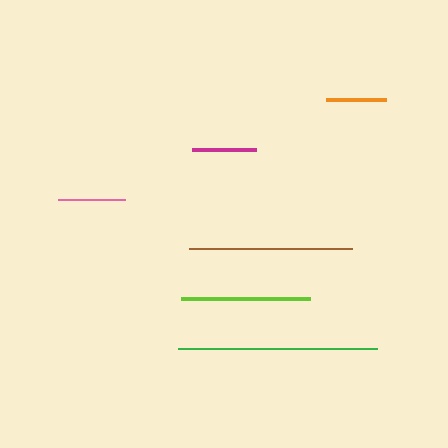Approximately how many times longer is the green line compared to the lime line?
The green line is approximately 1.5 times the length of the lime line.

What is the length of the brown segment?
The brown segment is approximately 163 pixels long.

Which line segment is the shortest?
The orange line is the shortest at approximately 60 pixels.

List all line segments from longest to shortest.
From longest to shortest: green, brown, lime, pink, magenta, orange.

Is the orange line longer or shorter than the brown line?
The brown line is longer than the orange line.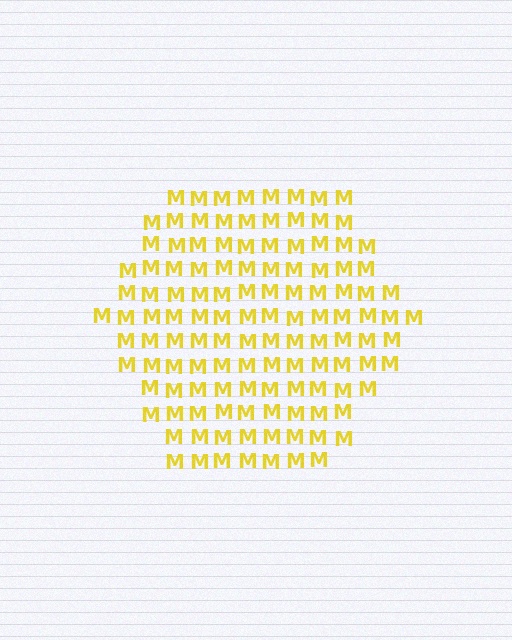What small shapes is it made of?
It is made of small letter M's.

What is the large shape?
The large shape is a hexagon.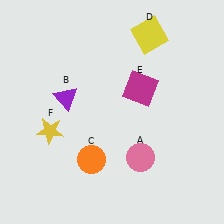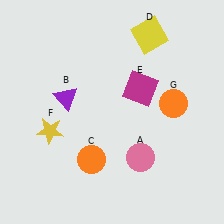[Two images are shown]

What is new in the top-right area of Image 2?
An orange circle (G) was added in the top-right area of Image 2.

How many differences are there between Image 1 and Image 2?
There is 1 difference between the two images.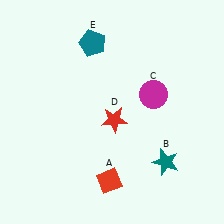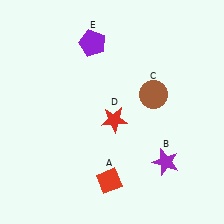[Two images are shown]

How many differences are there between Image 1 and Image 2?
There are 3 differences between the two images.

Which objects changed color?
B changed from teal to purple. C changed from magenta to brown. E changed from teal to purple.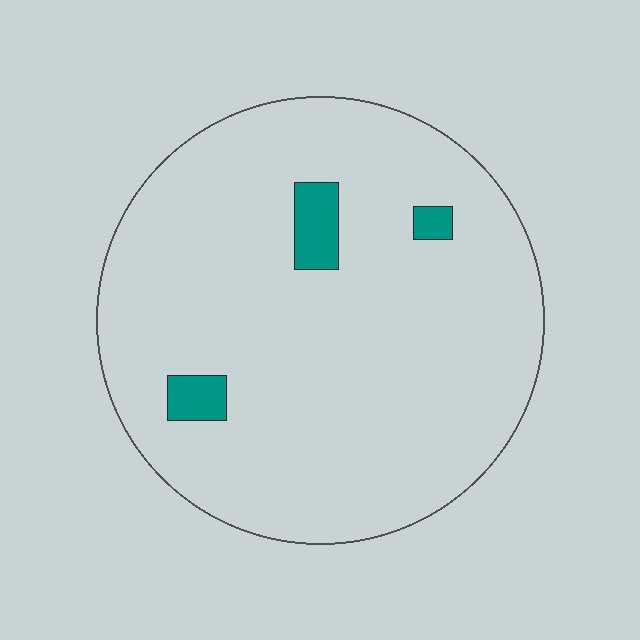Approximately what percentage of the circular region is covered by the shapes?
Approximately 5%.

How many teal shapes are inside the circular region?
3.